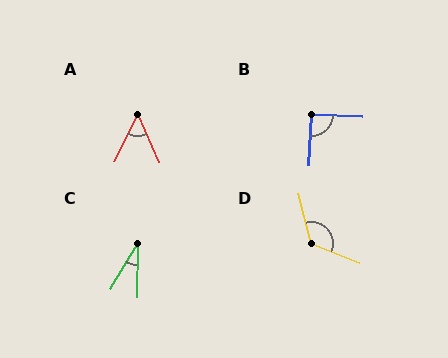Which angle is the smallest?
C, at approximately 30 degrees.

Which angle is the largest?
D, at approximately 125 degrees.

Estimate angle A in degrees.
Approximately 50 degrees.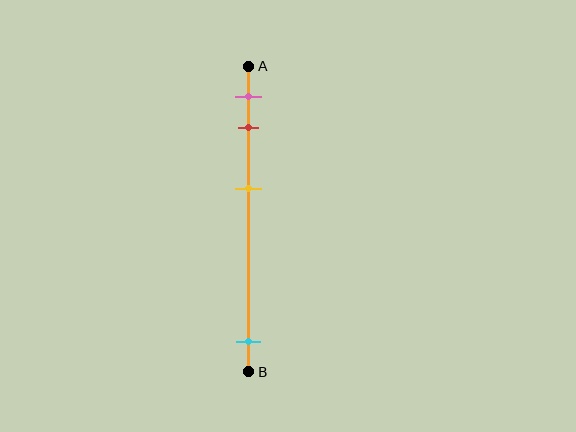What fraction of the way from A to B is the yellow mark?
The yellow mark is approximately 40% (0.4) of the way from A to B.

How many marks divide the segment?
There are 4 marks dividing the segment.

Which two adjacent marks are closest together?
The pink and red marks are the closest adjacent pair.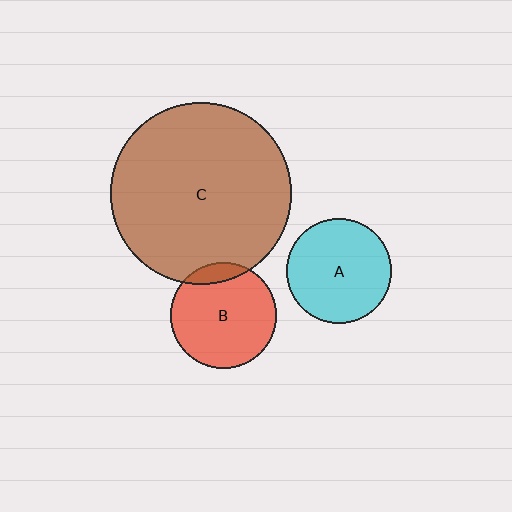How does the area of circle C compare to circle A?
Approximately 3.0 times.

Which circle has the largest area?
Circle C (brown).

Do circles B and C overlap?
Yes.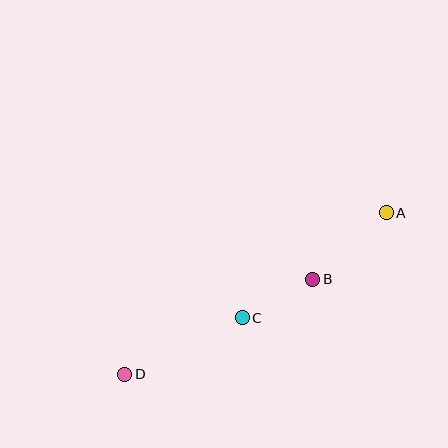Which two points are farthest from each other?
Points A and D are farthest from each other.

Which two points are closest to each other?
Points B and C are closest to each other.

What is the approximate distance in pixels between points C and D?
The distance between C and D is approximately 130 pixels.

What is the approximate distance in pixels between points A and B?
The distance between A and B is approximately 99 pixels.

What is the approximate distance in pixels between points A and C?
The distance between A and C is approximately 178 pixels.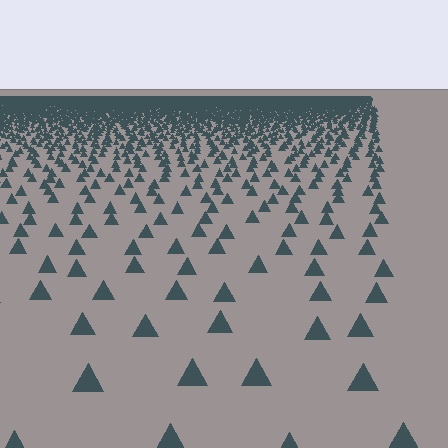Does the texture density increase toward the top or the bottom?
Density increases toward the top.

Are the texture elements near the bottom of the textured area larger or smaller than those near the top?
Larger. Near the bottom, elements are closer to the viewer and appear at a bigger on-screen size.